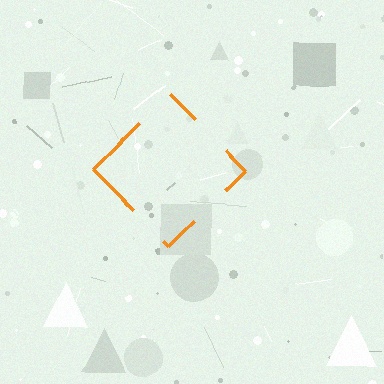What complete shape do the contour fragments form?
The contour fragments form a diamond.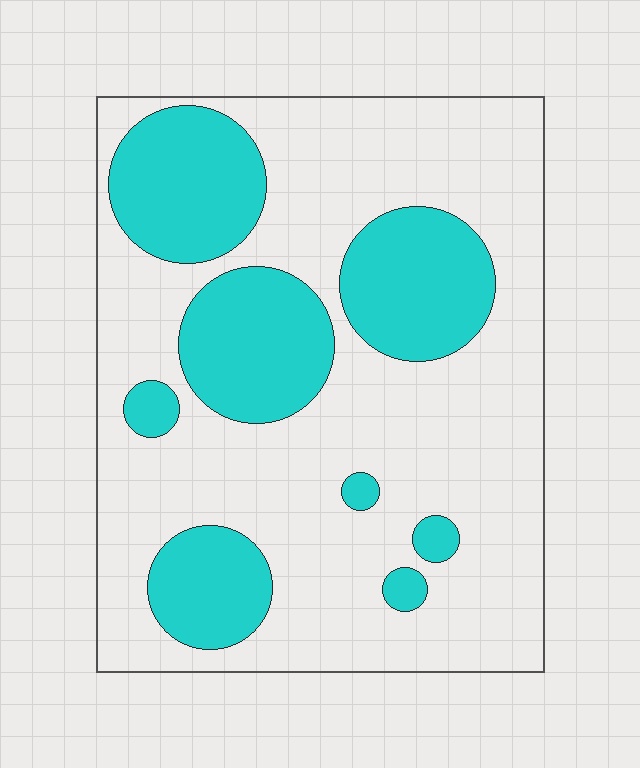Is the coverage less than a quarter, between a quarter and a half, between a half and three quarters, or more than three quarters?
Between a quarter and a half.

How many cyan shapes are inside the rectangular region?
8.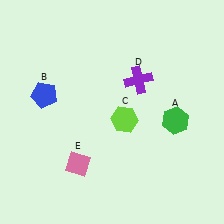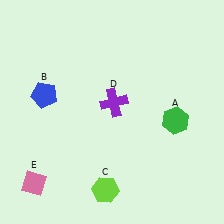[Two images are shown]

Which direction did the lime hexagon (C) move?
The lime hexagon (C) moved down.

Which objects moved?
The objects that moved are: the lime hexagon (C), the purple cross (D), the pink diamond (E).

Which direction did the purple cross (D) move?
The purple cross (D) moved left.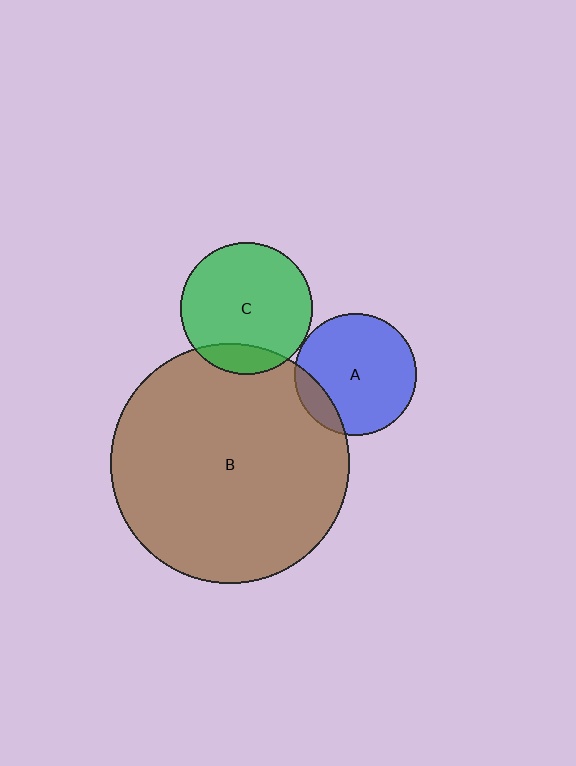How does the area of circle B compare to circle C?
Approximately 3.3 times.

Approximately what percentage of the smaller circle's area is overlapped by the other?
Approximately 15%.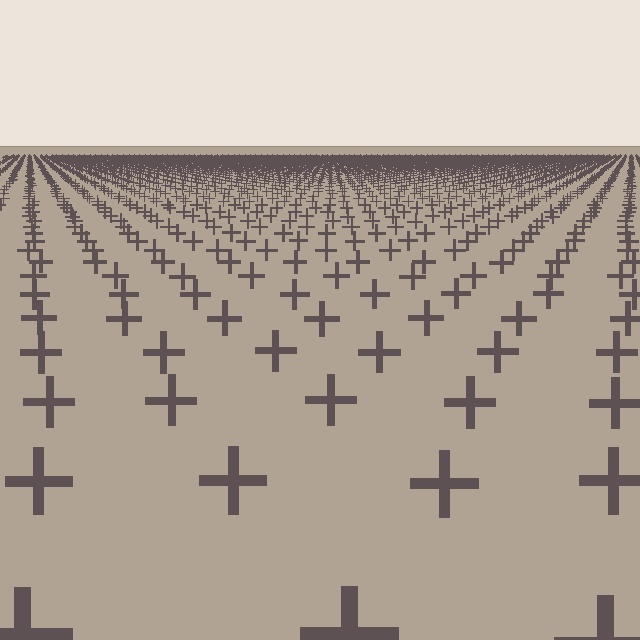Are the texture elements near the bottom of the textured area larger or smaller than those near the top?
Larger. Near the bottom, elements are closer to the viewer and appear at a bigger on-screen size.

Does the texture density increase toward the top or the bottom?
Density increases toward the top.